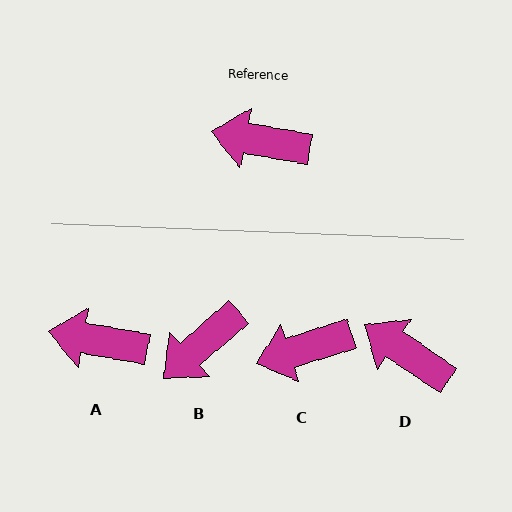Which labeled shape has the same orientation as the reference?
A.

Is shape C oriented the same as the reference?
No, it is off by about 28 degrees.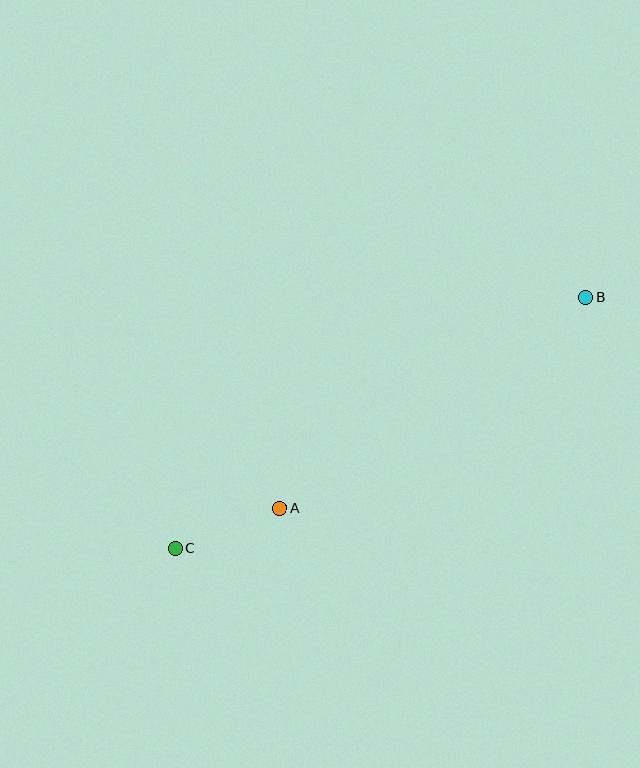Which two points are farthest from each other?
Points B and C are farthest from each other.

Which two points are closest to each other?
Points A and C are closest to each other.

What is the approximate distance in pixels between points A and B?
The distance between A and B is approximately 372 pixels.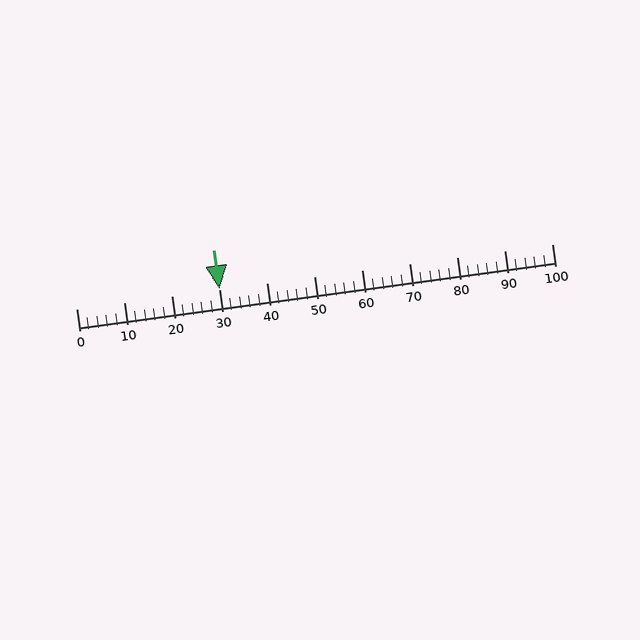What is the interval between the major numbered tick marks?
The major tick marks are spaced 10 units apart.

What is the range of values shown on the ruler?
The ruler shows values from 0 to 100.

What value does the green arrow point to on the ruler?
The green arrow points to approximately 30.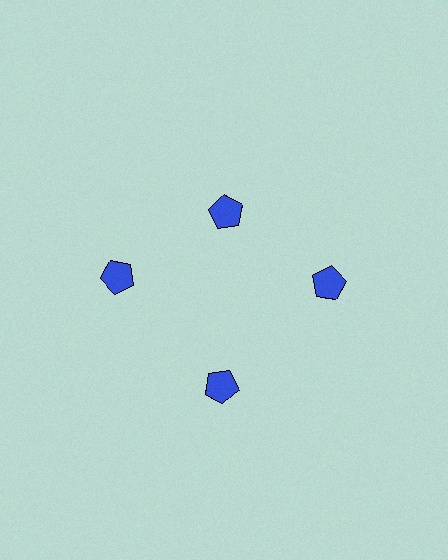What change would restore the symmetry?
The symmetry would be restored by moving it outward, back onto the ring so that all 4 pentagons sit at equal angles and equal distance from the center.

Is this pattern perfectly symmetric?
No. The 4 blue pentagons are arranged in a ring, but one element near the 12 o'clock position is pulled inward toward the center, breaking the 4-fold rotational symmetry.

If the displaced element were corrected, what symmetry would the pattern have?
It would have 4-fold rotational symmetry — the pattern would map onto itself every 90 degrees.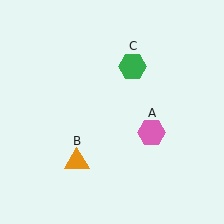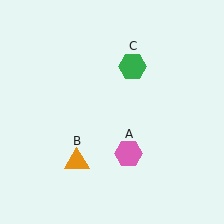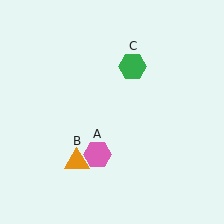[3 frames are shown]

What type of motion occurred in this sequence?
The pink hexagon (object A) rotated clockwise around the center of the scene.